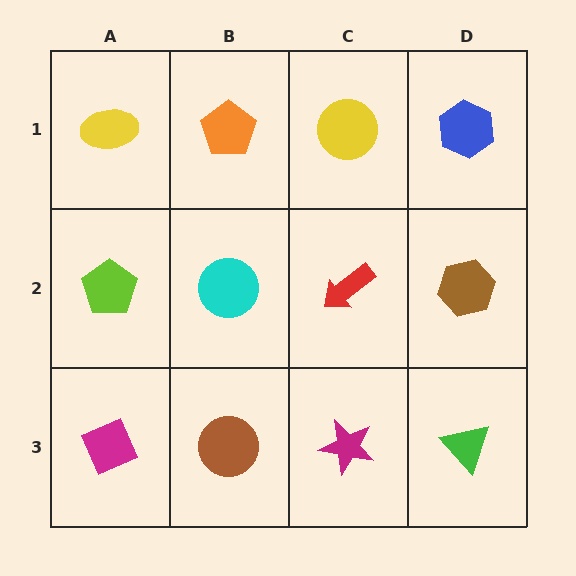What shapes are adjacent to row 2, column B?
An orange pentagon (row 1, column B), a brown circle (row 3, column B), a lime pentagon (row 2, column A), a red arrow (row 2, column C).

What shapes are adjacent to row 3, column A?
A lime pentagon (row 2, column A), a brown circle (row 3, column B).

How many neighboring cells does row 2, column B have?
4.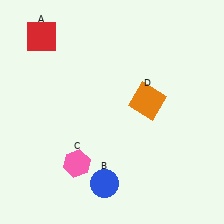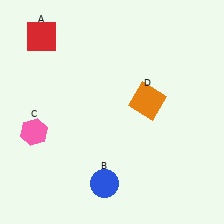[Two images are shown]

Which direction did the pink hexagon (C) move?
The pink hexagon (C) moved left.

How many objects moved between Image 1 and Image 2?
1 object moved between the two images.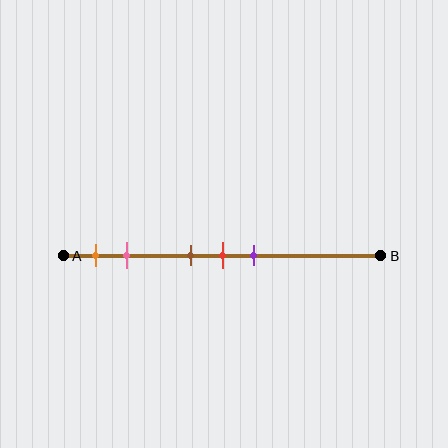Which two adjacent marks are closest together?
The brown and red marks are the closest adjacent pair.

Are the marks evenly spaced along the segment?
No, the marks are not evenly spaced.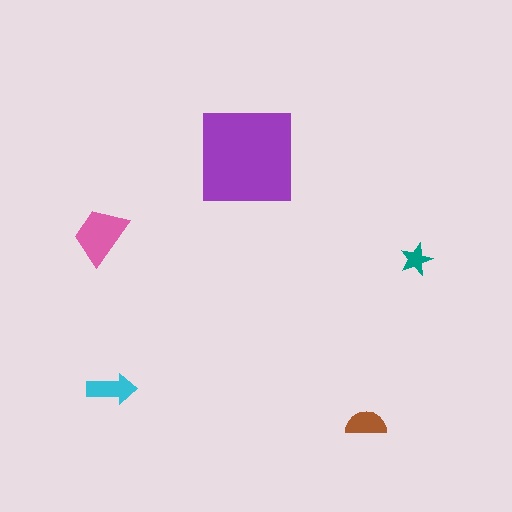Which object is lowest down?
The brown semicircle is bottommost.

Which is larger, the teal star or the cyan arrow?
The cyan arrow.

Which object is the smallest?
The teal star.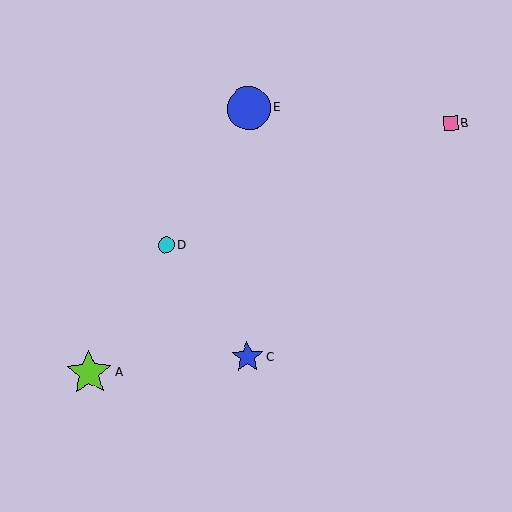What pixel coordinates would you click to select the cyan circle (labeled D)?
Click at (166, 245) to select the cyan circle D.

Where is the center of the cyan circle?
The center of the cyan circle is at (166, 245).